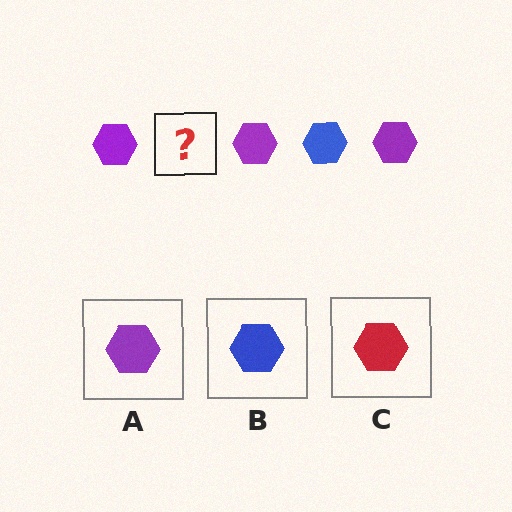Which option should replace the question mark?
Option B.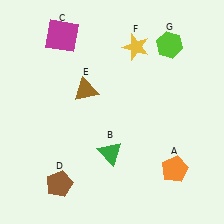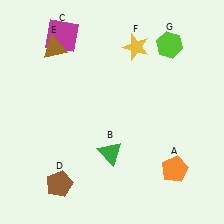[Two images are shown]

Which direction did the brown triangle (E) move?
The brown triangle (E) moved up.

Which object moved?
The brown triangle (E) moved up.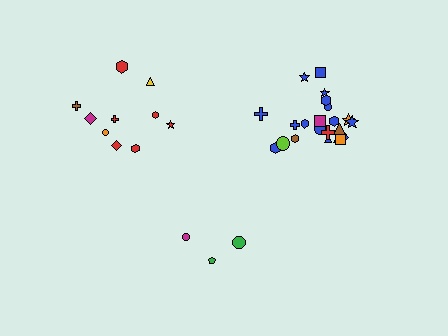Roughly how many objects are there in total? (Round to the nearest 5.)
Roughly 35 objects in total.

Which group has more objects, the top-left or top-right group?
The top-right group.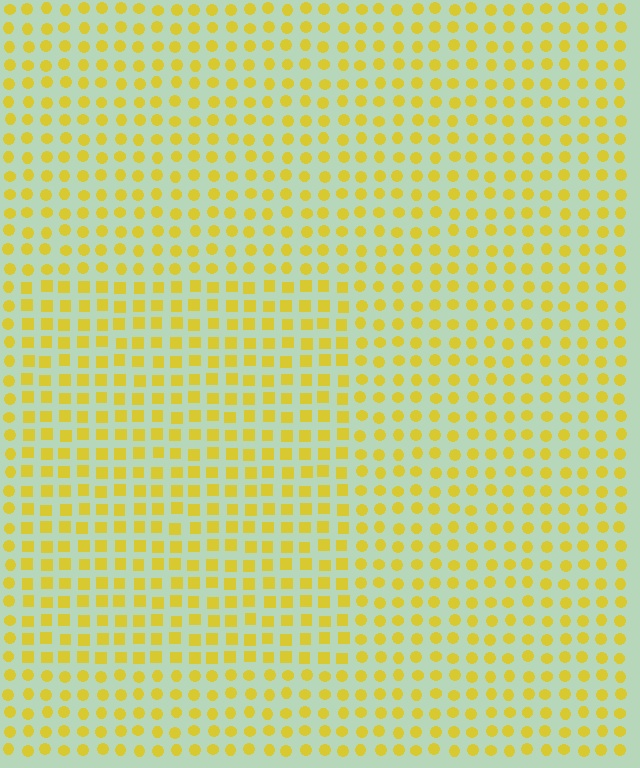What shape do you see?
I see a rectangle.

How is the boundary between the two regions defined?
The boundary is defined by a change in element shape: squares inside vs. circles outside. All elements share the same color and spacing.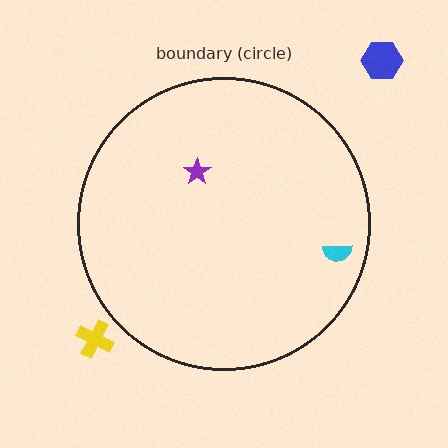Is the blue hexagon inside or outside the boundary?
Outside.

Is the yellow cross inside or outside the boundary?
Outside.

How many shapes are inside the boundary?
2 inside, 2 outside.